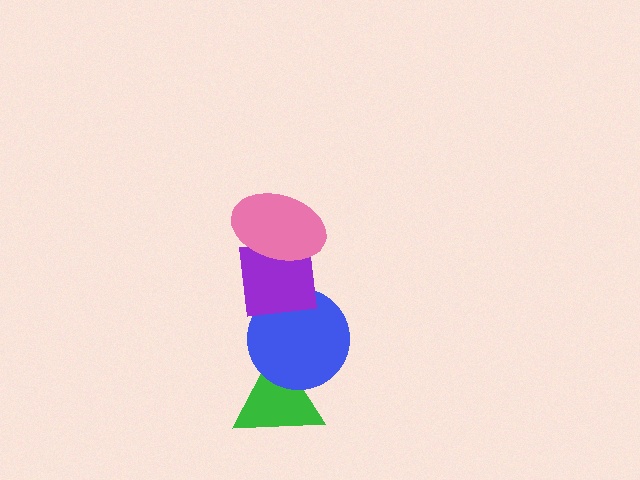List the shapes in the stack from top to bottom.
From top to bottom: the pink ellipse, the purple square, the blue circle, the green triangle.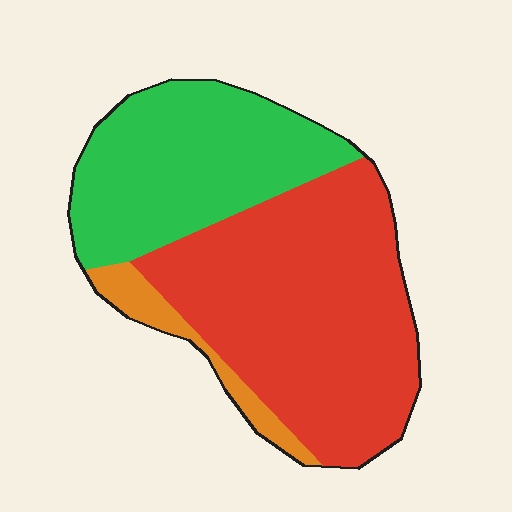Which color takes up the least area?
Orange, at roughly 10%.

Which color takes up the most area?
Red, at roughly 55%.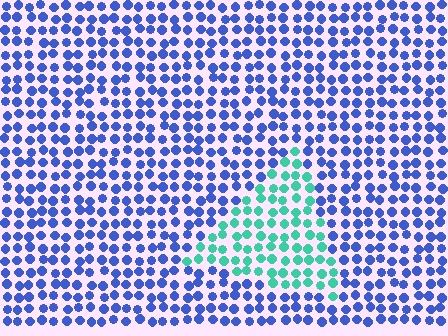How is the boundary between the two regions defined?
The boundary is defined purely by a slight shift in hue (about 66 degrees). Spacing, size, and orientation are identical on both sides.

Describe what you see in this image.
The image is filled with small blue elements in a uniform arrangement. A triangle-shaped region is visible where the elements are tinted to a slightly different hue, forming a subtle color boundary.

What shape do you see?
I see a triangle.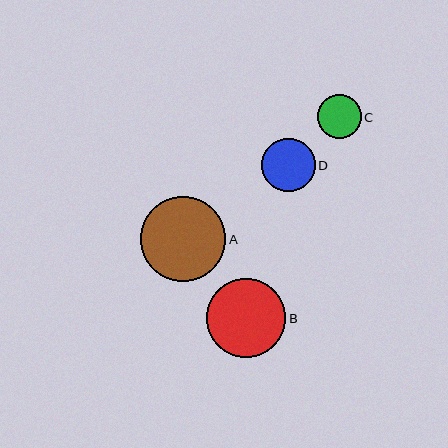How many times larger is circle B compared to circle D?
Circle B is approximately 1.5 times the size of circle D.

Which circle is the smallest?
Circle C is the smallest with a size of approximately 44 pixels.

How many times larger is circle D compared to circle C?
Circle D is approximately 1.2 times the size of circle C.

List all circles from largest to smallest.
From largest to smallest: A, B, D, C.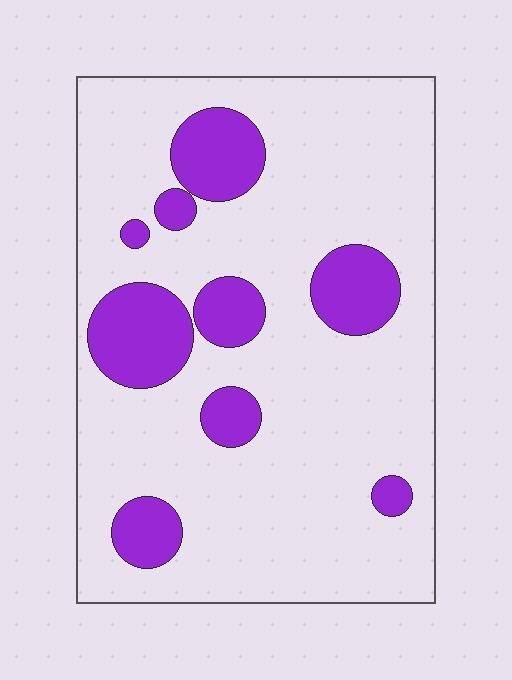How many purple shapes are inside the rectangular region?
9.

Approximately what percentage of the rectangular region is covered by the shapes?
Approximately 20%.